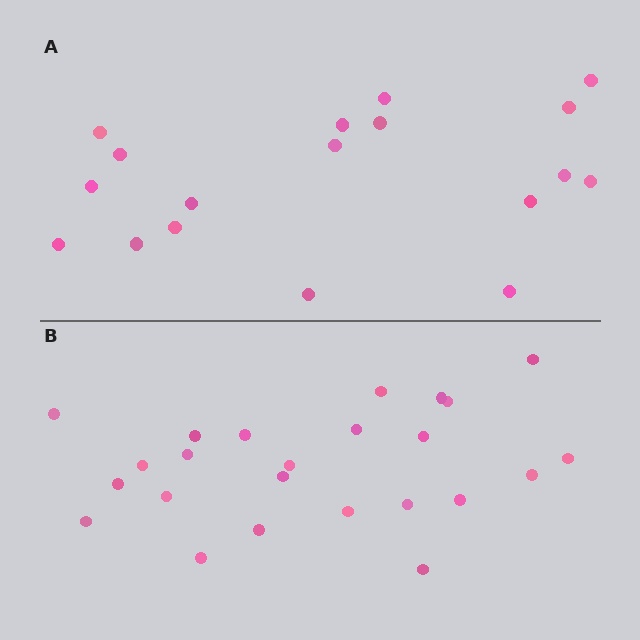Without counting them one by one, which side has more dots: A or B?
Region B (the bottom region) has more dots.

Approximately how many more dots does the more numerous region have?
Region B has about 6 more dots than region A.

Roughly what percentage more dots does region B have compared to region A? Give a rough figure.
About 35% more.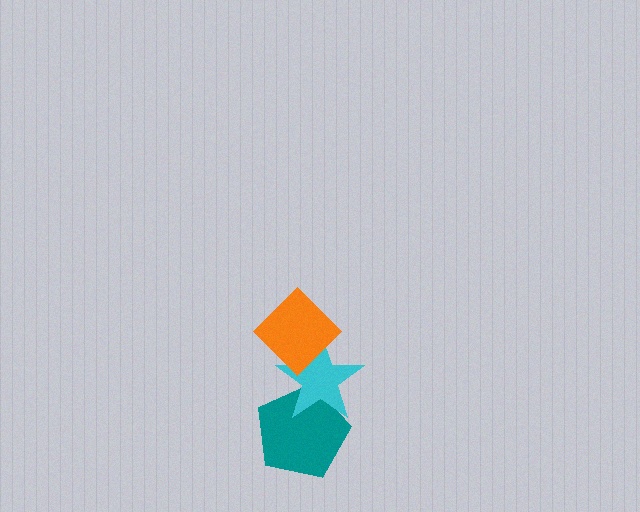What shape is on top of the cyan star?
The orange diamond is on top of the cyan star.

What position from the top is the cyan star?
The cyan star is 2nd from the top.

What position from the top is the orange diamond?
The orange diamond is 1st from the top.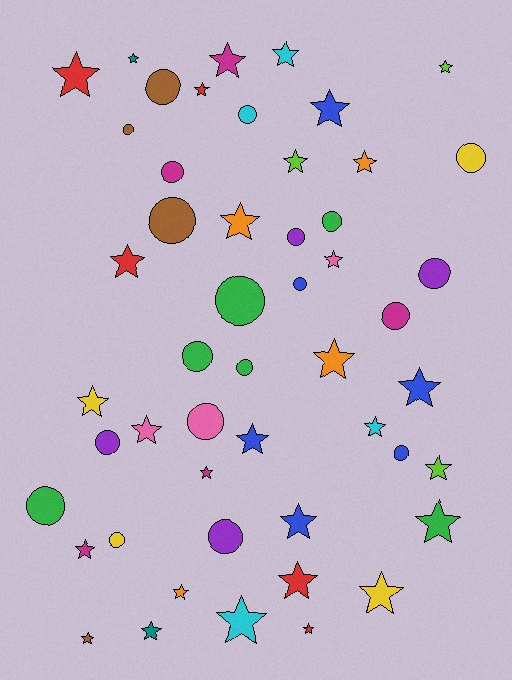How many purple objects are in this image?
There are 4 purple objects.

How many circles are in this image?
There are 20 circles.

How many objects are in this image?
There are 50 objects.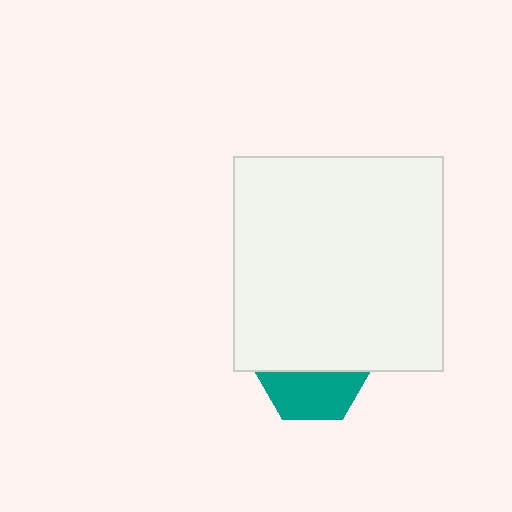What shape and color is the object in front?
The object in front is a white rectangle.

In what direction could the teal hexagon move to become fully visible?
The teal hexagon could move down. That would shift it out from behind the white rectangle entirely.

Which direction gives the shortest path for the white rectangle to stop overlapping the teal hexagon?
Moving up gives the shortest separation.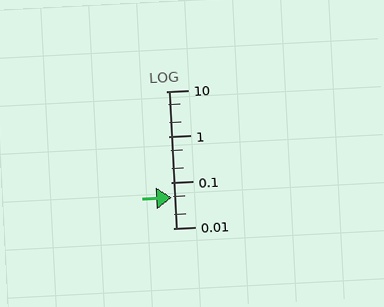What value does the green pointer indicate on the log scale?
The pointer indicates approximately 0.046.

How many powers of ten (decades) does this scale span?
The scale spans 3 decades, from 0.01 to 10.